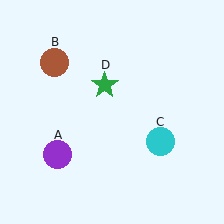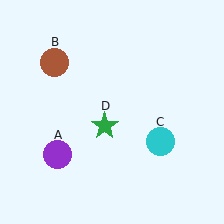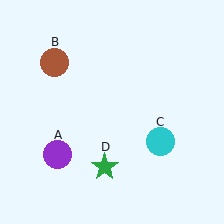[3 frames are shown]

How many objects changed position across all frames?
1 object changed position: green star (object D).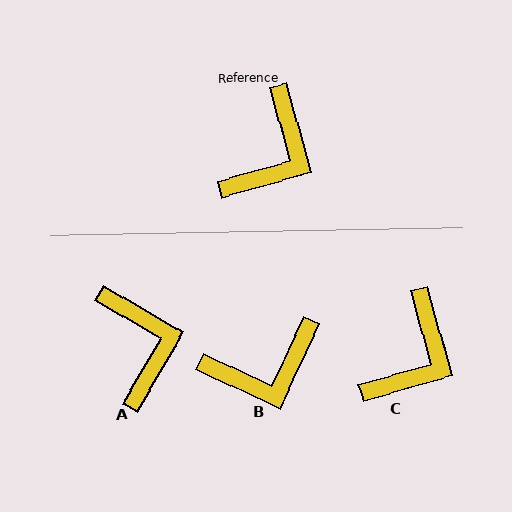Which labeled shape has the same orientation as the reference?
C.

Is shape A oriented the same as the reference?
No, it is off by about 44 degrees.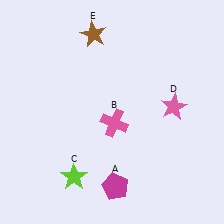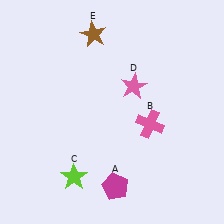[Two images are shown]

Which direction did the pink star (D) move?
The pink star (D) moved left.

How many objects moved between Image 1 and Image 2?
2 objects moved between the two images.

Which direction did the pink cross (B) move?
The pink cross (B) moved right.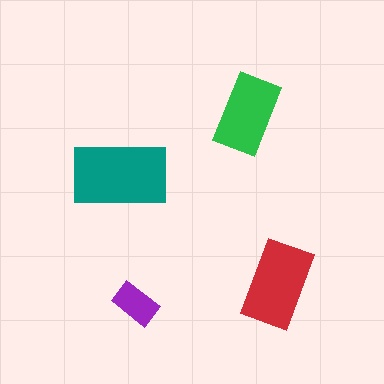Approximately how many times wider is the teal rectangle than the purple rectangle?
About 2 times wider.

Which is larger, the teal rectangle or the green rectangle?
The teal one.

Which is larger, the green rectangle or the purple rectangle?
The green one.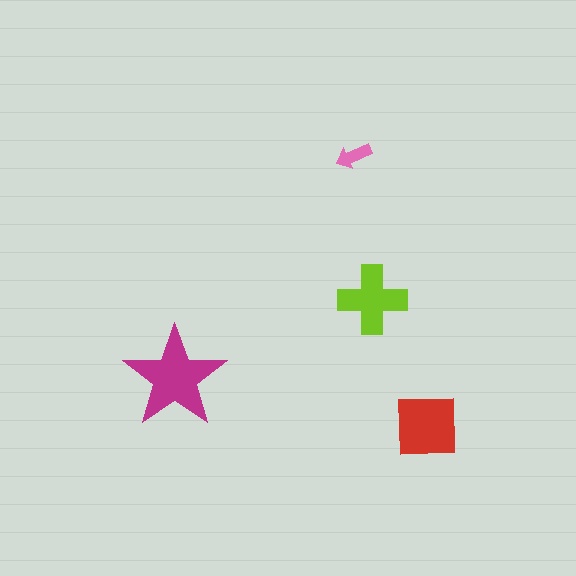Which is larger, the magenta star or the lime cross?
The magenta star.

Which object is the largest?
The magenta star.